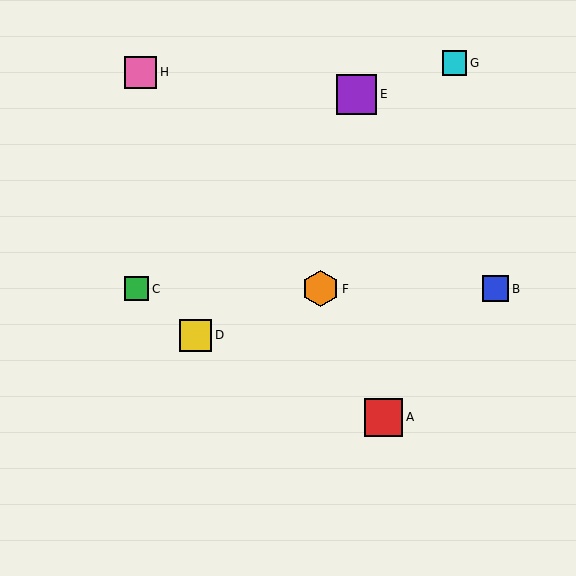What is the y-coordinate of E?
Object E is at y≈94.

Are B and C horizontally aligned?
Yes, both are at y≈289.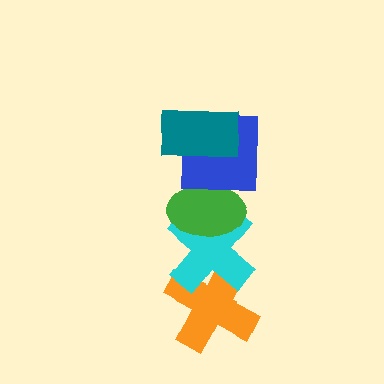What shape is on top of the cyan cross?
The green ellipse is on top of the cyan cross.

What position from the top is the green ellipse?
The green ellipse is 3rd from the top.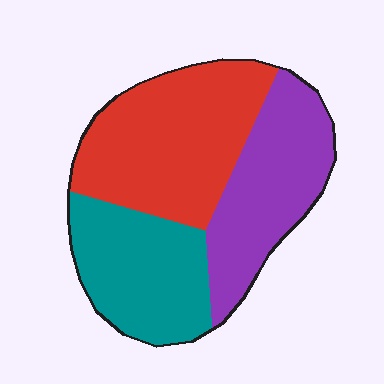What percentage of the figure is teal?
Teal takes up about one quarter (1/4) of the figure.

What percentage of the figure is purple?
Purple takes up about one third (1/3) of the figure.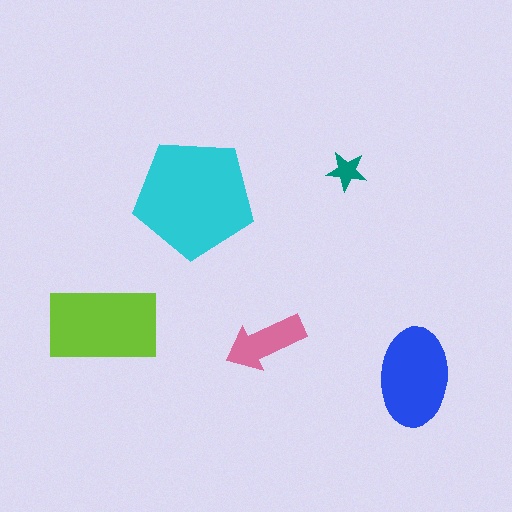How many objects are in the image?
There are 5 objects in the image.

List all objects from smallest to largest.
The teal star, the pink arrow, the blue ellipse, the lime rectangle, the cyan pentagon.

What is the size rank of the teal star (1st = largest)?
5th.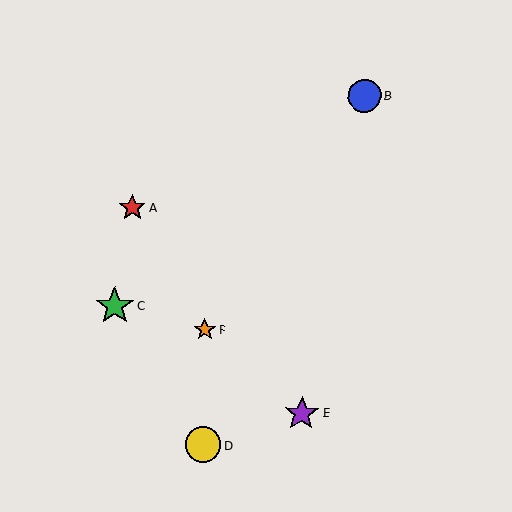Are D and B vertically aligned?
No, D is at x≈203 and B is at x≈365.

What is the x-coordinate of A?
Object A is at x≈132.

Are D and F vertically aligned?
Yes, both are at x≈203.